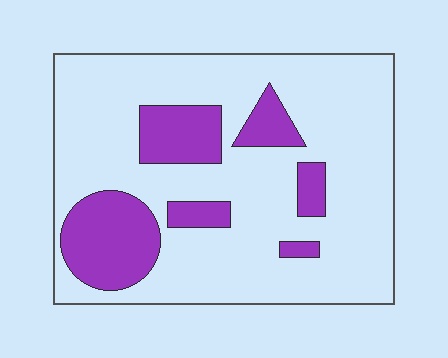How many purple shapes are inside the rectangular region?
6.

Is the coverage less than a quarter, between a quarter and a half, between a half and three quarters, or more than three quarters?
Less than a quarter.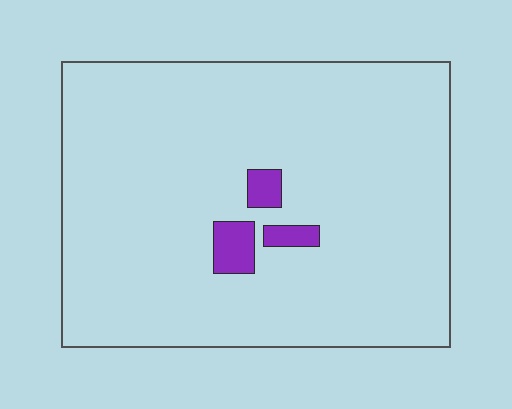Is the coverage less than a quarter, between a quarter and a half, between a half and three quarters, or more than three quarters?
Less than a quarter.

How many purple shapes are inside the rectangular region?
3.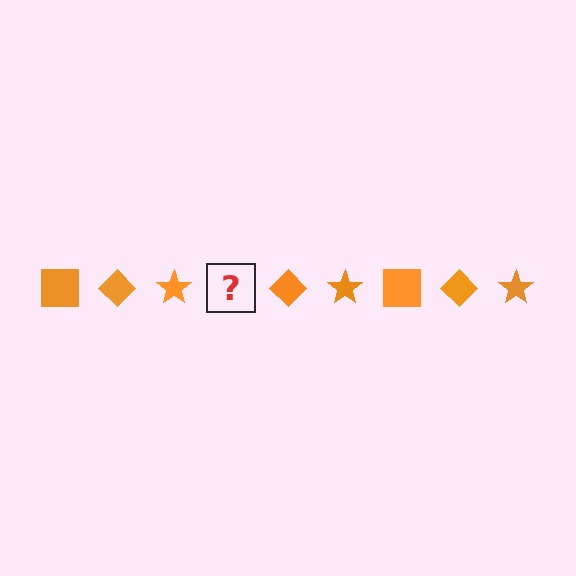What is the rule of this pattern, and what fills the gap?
The rule is that the pattern cycles through square, diamond, star shapes in orange. The gap should be filled with an orange square.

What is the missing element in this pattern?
The missing element is an orange square.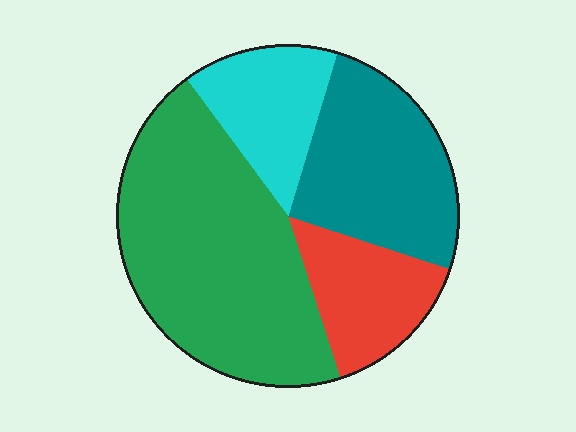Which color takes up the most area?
Green, at roughly 45%.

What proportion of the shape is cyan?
Cyan covers around 15% of the shape.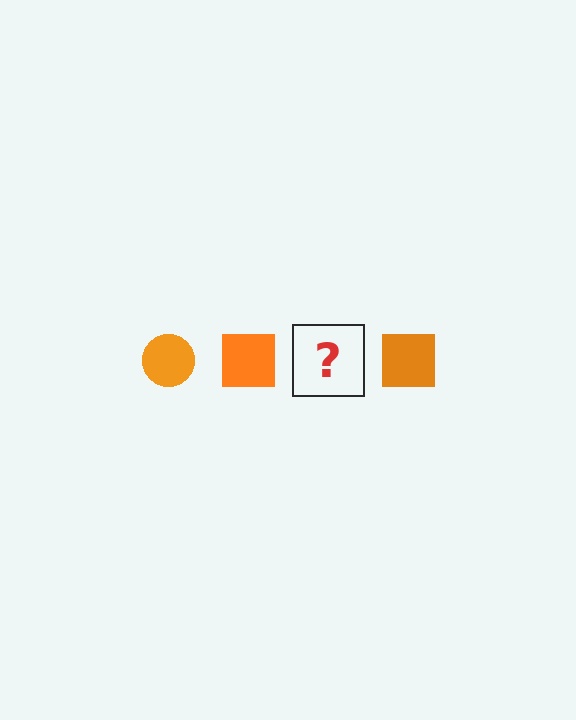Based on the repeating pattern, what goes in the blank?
The blank should be an orange circle.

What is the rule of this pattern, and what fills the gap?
The rule is that the pattern cycles through circle, square shapes in orange. The gap should be filled with an orange circle.